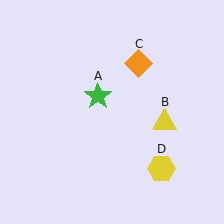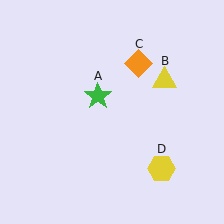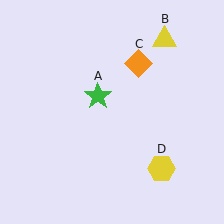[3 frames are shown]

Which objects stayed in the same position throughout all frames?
Green star (object A) and orange diamond (object C) and yellow hexagon (object D) remained stationary.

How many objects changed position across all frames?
1 object changed position: yellow triangle (object B).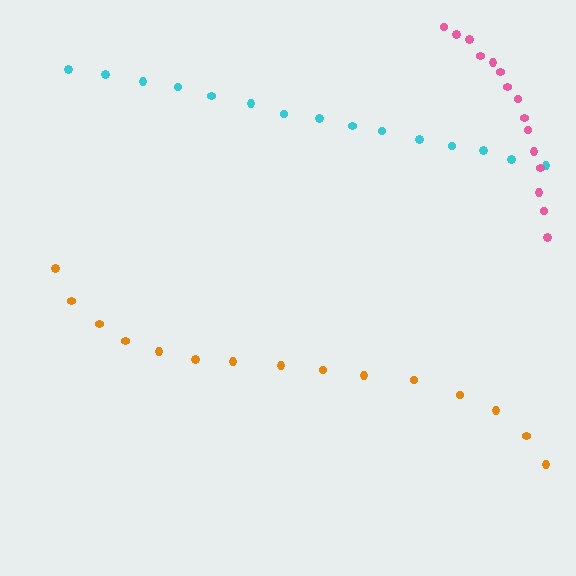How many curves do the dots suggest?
There are 3 distinct paths.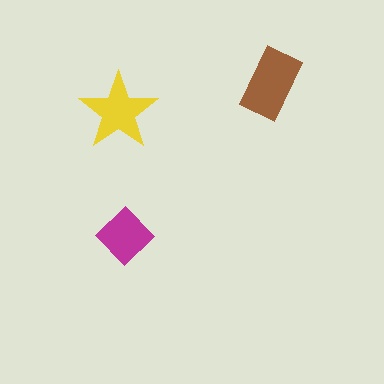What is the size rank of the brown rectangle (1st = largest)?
1st.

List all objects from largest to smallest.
The brown rectangle, the yellow star, the magenta diamond.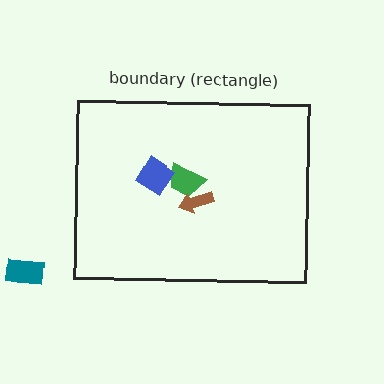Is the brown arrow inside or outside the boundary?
Inside.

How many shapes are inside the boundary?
3 inside, 1 outside.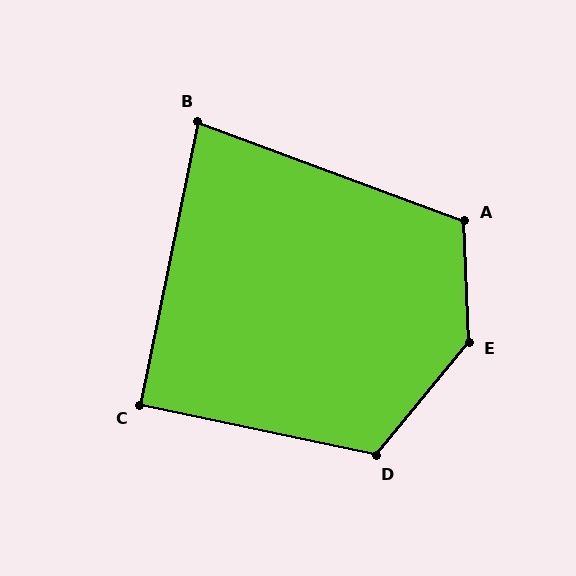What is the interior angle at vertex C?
Approximately 90 degrees (approximately right).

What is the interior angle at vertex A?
Approximately 112 degrees (obtuse).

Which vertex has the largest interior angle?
E, at approximately 139 degrees.